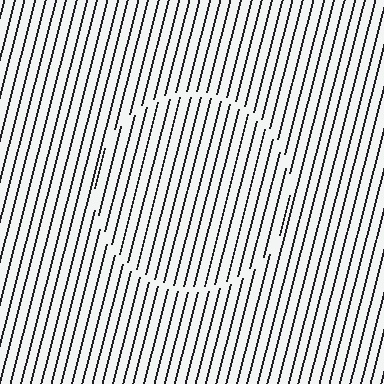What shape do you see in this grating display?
An illusory circle. The interior of the shape contains the same grating, shifted by half a period — the contour is defined by the phase discontinuity where line-ends from the inner and outer gratings abut.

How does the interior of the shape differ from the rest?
The interior of the shape contains the same grating, shifted by half a period — the contour is defined by the phase discontinuity where line-ends from the inner and outer gratings abut.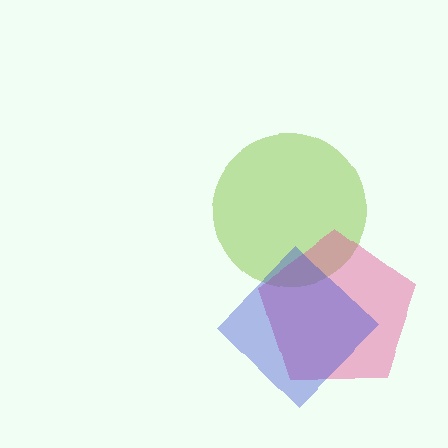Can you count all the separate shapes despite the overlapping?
Yes, there are 3 separate shapes.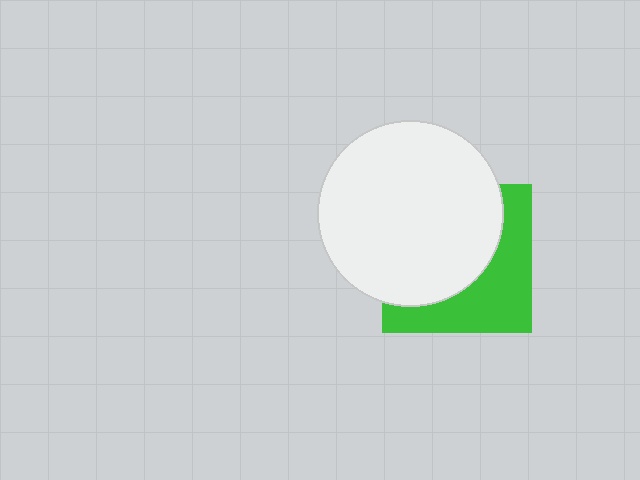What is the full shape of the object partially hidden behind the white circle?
The partially hidden object is a green square.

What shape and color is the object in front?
The object in front is a white circle.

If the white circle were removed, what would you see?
You would see the complete green square.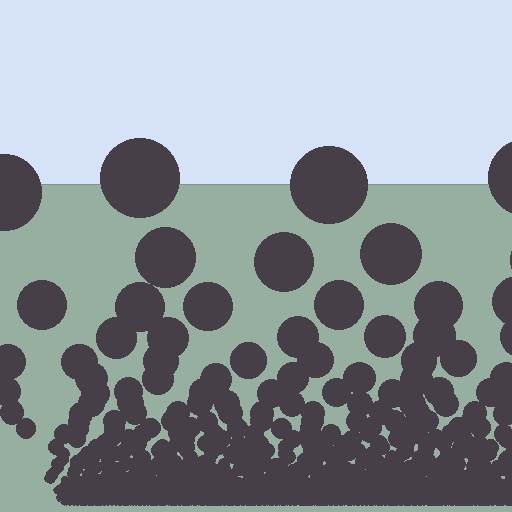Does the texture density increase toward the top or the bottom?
Density increases toward the bottom.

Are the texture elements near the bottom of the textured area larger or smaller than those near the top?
Smaller. The gradient is inverted — elements near the bottom are smaller and denser.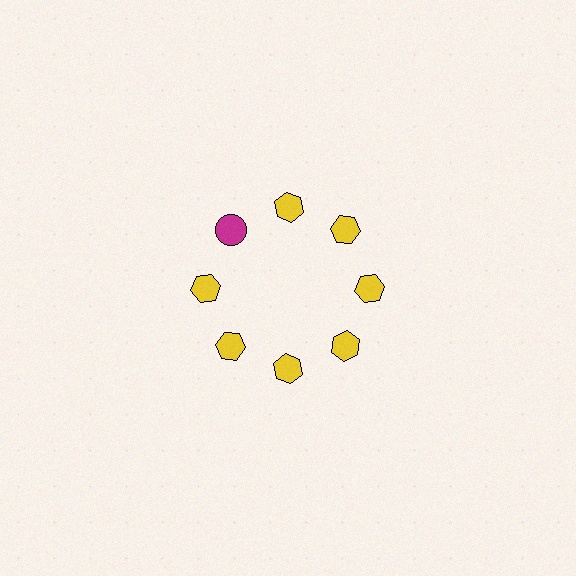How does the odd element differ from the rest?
It differs in both color (magenta instead of yellow) and shape (circle instead of hexagon).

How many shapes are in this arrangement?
There are 8 shapes arranged in a ring pattern.